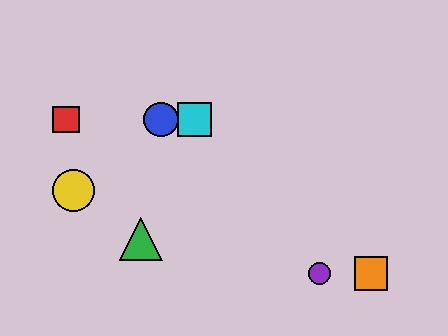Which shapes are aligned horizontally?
The red square, the blue circle, the cyan square are aligned horizontally.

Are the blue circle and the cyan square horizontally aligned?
Yes, both are at y≈120.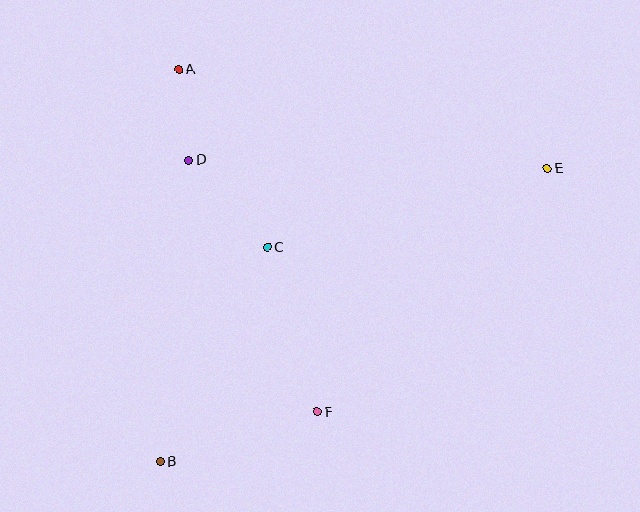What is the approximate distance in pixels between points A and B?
The distance between A and B is approximately 393 pixels.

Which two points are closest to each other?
Points A and D are closest to each other.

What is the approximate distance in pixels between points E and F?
The distance between E and F is approximately 335 pixels.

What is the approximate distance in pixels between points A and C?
The distance between A and C is approximately 199 pixels.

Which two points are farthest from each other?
Points B and E are farthest from each other.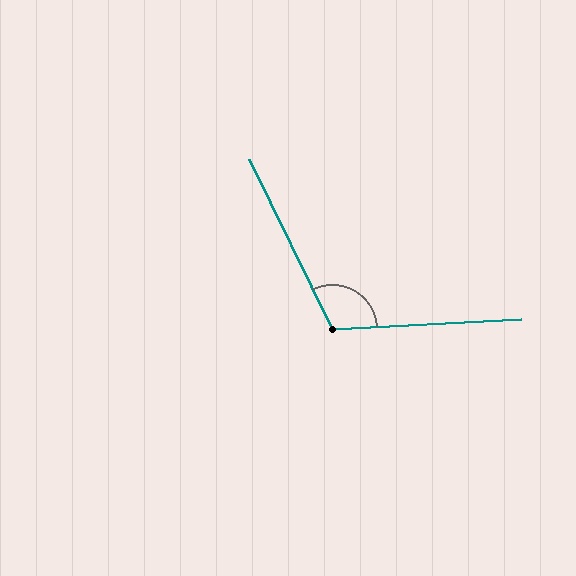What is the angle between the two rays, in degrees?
Approximately 113 degrees.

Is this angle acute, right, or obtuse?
It is obtuse.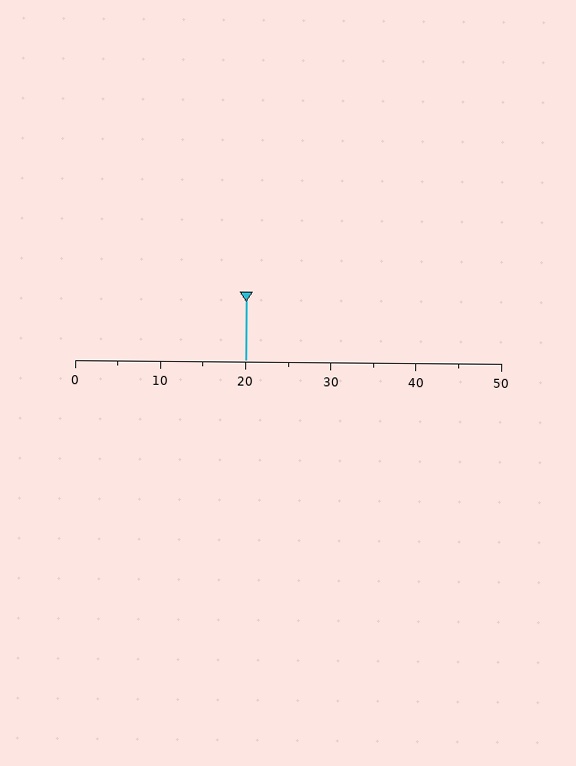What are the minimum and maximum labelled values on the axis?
The axis runs from 0 to 50.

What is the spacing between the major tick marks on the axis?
The major ticks are spaced 10 apart.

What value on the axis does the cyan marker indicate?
The marker indicates approximately 20.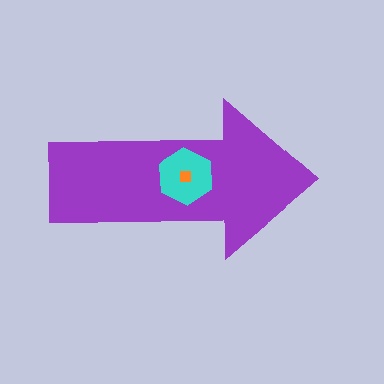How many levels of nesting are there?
3.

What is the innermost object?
The orange square.